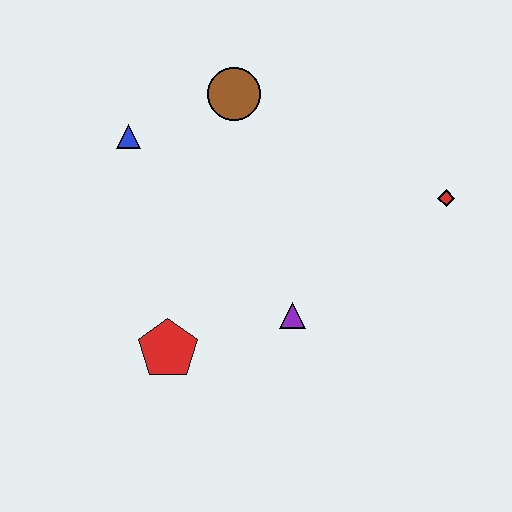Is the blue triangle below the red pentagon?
No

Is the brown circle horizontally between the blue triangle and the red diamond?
Yes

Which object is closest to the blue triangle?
The brown circle is closest to the blue triangle.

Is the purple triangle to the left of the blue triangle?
No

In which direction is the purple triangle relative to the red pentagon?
The purple triangle is to the right of the red pentagon.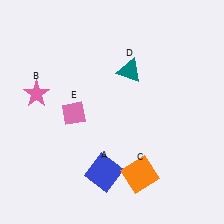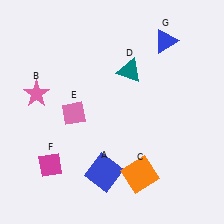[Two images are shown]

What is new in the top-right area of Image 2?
A blue triangle (G) was added in the top-right area of Image 2.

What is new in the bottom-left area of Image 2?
A magenta diamond (F) was added in the bottom-left area of Image 2.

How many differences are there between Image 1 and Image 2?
There are 2 differences between the two images.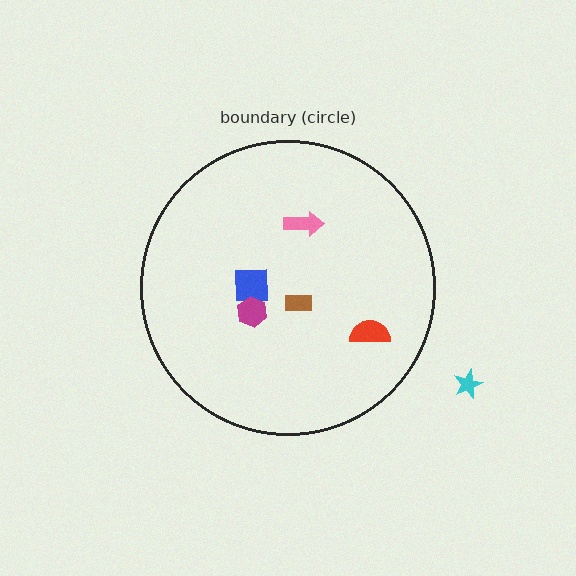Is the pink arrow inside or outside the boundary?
Inside.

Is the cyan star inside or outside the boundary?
Outside.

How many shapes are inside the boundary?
5 inside, 1 outside.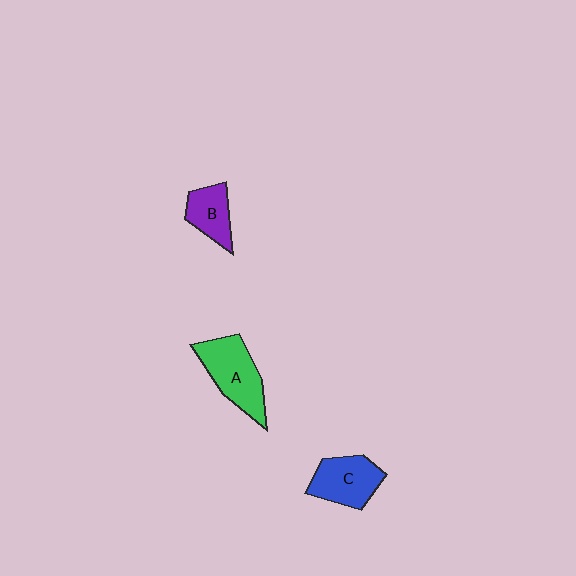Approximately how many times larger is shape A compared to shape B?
Approximately 1.6 times.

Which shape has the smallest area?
Shape B (purple).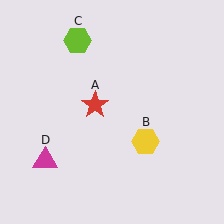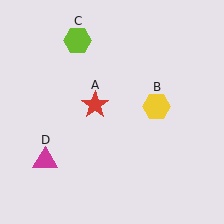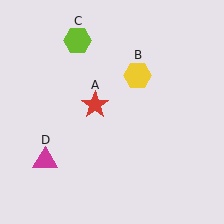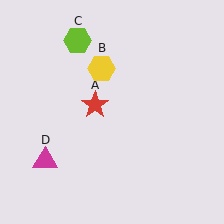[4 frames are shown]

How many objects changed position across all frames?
1 object changed position: yellow hexagon (object B).